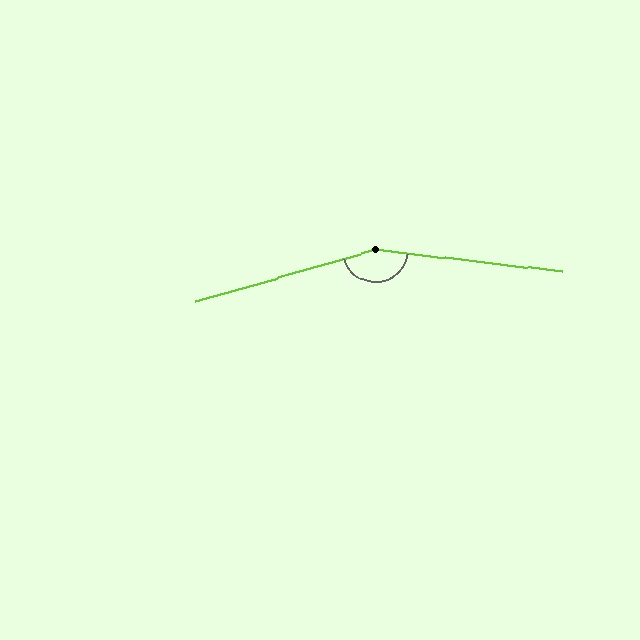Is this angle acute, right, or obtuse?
It is obtuse.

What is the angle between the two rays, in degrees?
Approximately 157 degrees.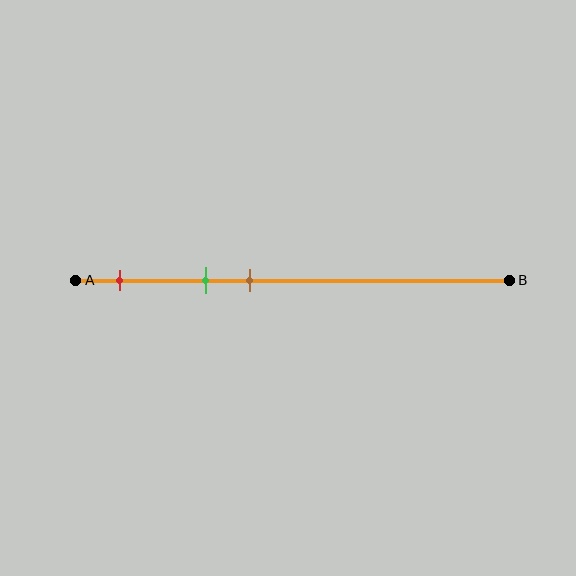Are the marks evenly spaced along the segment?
Yes, the marks are approximately evenly spaced.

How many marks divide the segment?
There are 3 marks dividing the segment.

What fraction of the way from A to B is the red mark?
The red mark is approximately 10% (0.1) of the way from A to B.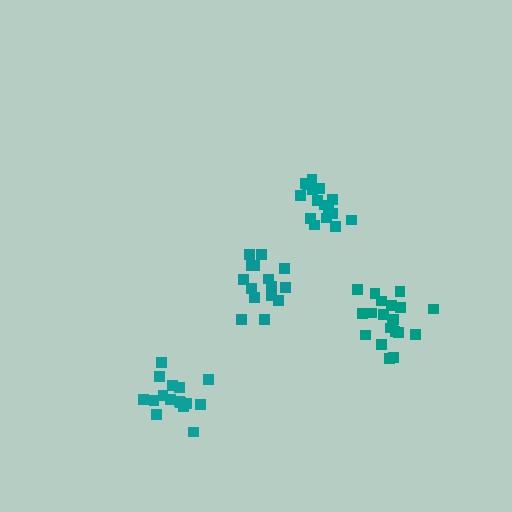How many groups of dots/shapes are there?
There are 4 groups.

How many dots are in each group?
Group 1: 16 dots, Group 2: 16 dots, Group 3: 16 dots, Group 4: 20 dots (68 total).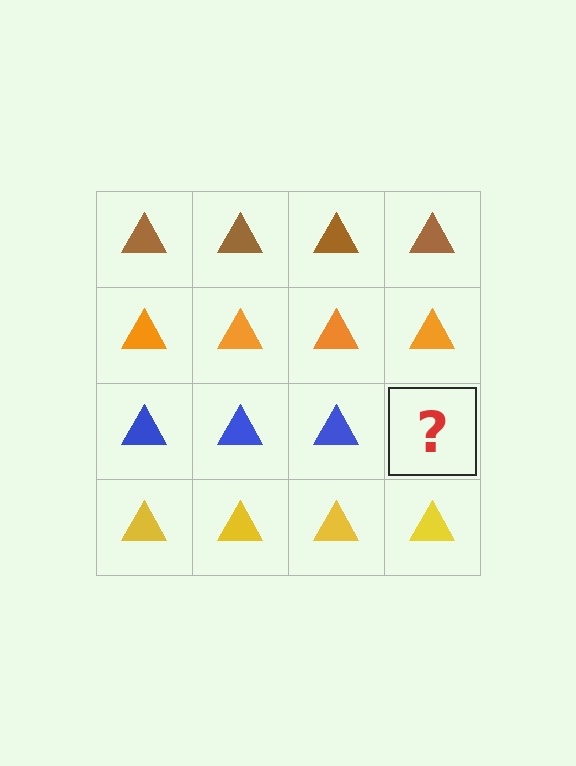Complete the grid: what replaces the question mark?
The question mark should be replaced with a blue triangle.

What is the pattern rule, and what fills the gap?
The rule is that each row has a consistent color. The gap should be filled with a blue triangle.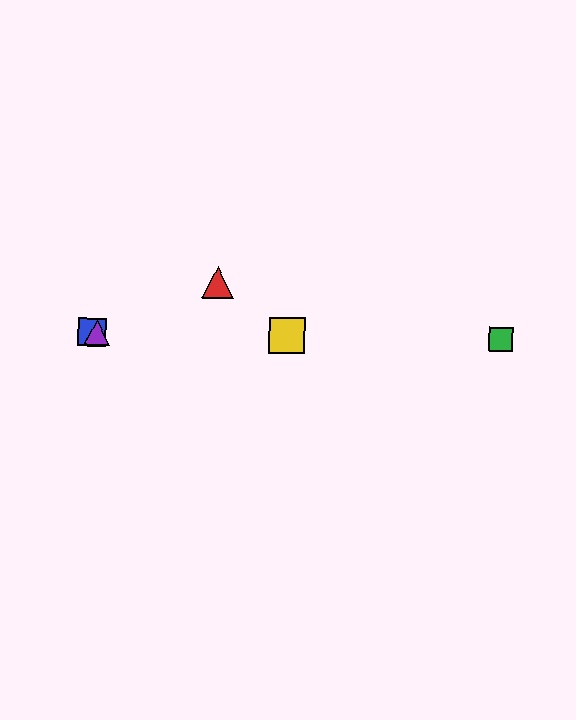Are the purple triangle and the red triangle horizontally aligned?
No, the purple triangle is at y≈332 and the red triangle is at y≈282.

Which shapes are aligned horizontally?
The blue square, the green square, the yellow square, the purple triangle are aligned horizontally.